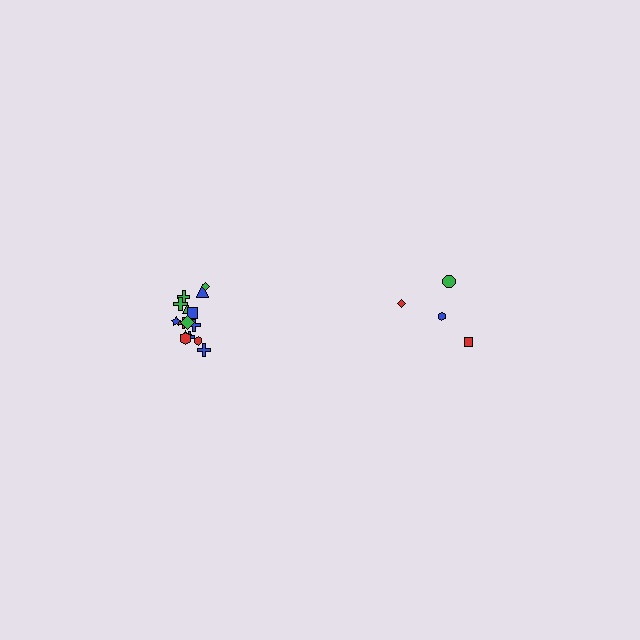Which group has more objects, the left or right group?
The left group.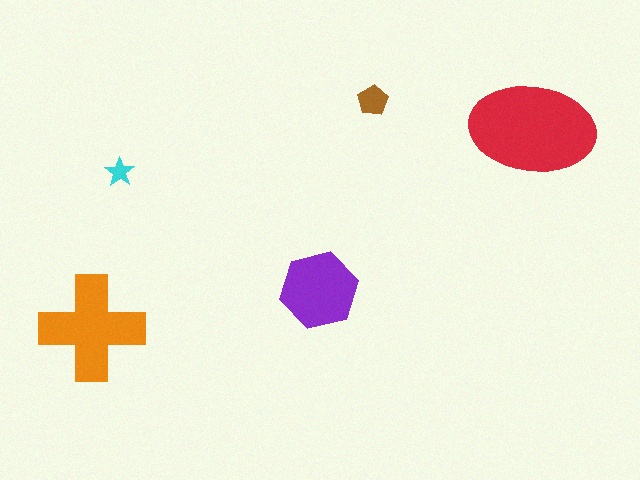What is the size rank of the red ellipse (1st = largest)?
1st.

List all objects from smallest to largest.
The cyan star, the brown pentagon, the purple hexagon, the orange cross, the red ellipse.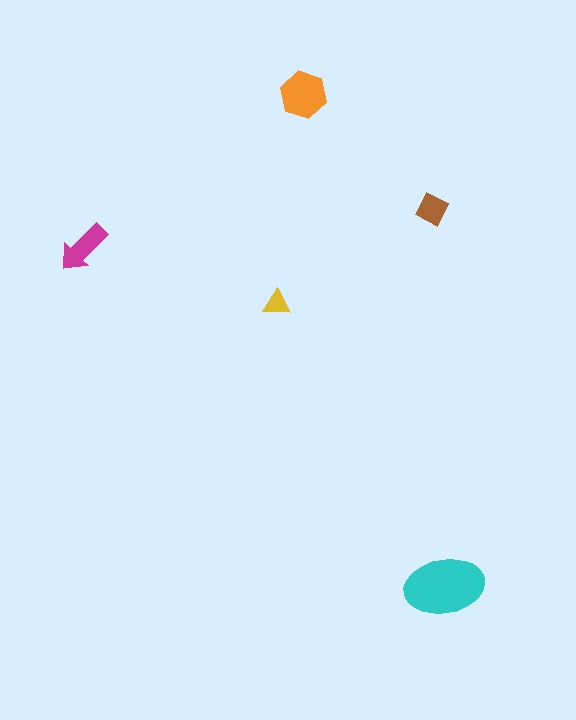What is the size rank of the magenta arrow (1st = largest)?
3rd.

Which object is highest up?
The orange hexagon is topmost.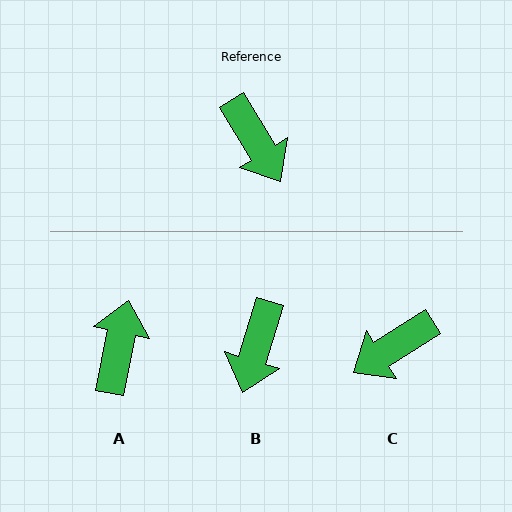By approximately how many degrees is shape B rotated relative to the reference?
Approximately 48 degrees clockwise.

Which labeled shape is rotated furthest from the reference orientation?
A, about 137 degrees away.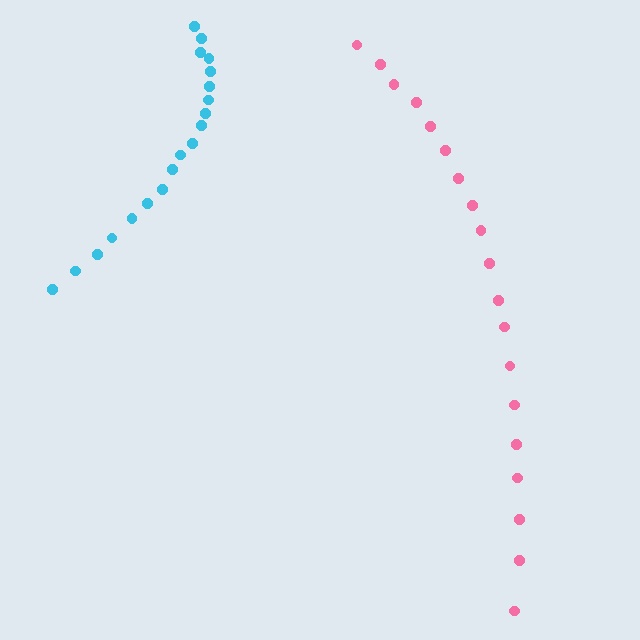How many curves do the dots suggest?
There are 2 distinct paths.